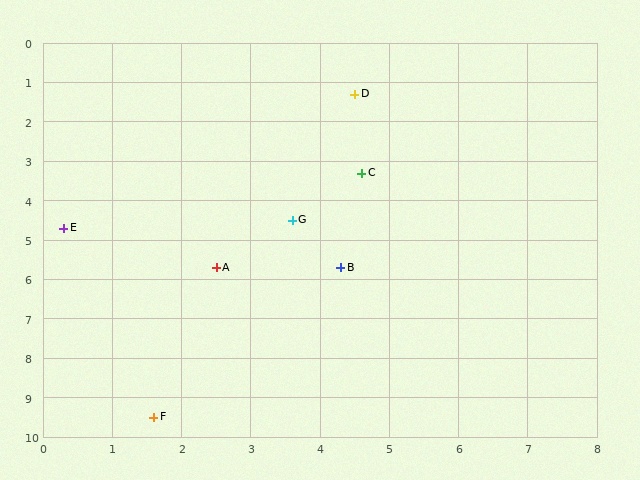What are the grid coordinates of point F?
Point F is at approximately (1.6, 9.5).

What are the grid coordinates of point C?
Point C is at approximately (4.6, 3.3).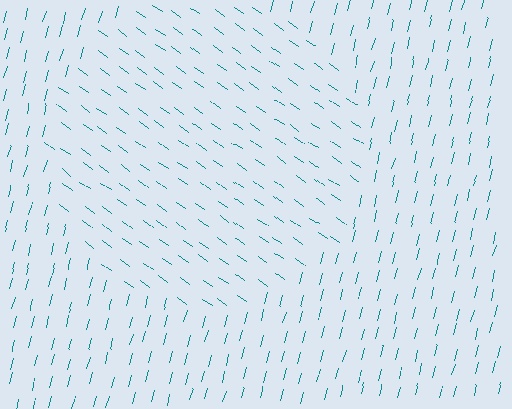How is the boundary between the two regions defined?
The boundary is defined purely by a change in line orientation (approximately 69 degrees difference). All lines are the same color and thickness.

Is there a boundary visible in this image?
Yes, there is a texture boundary formed by a change in line orientation.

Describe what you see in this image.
The image is filled with small teal line segments. A circle region in the image has lines oriented differently from the surrounding lines, creating a visible texture boundary.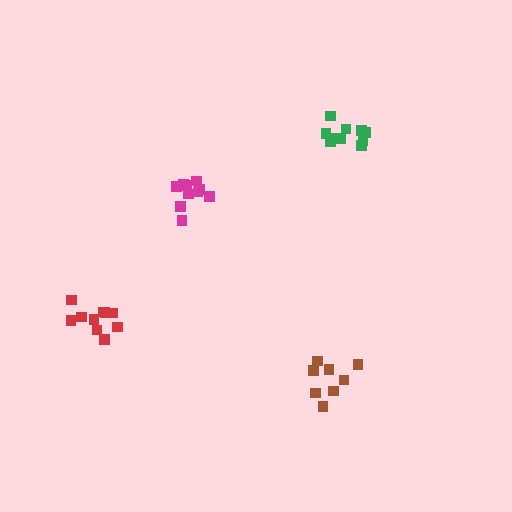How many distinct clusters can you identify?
There are 4 distinct clusters.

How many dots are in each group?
Group 1: 8 dots, Group 2: 10 dots, Group 3: 10 dots, Group 4: 11 dots (39 total).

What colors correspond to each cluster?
The clusters are colored: brown, green, magenta, red.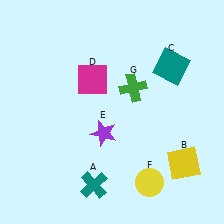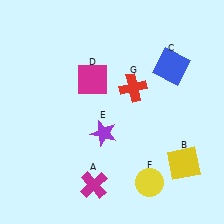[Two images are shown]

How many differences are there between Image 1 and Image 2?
There are 3 differences between the two images.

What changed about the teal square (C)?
In Image 1, C is teal. In Image 2, it changed to blue.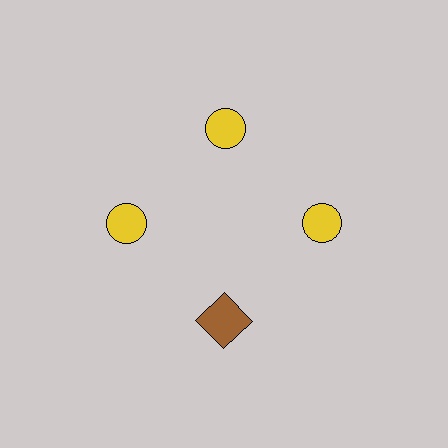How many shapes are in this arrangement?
There are 4 shapes arranged in a ring pattern.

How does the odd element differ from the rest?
It differs in both color (brown instead of yellow) and shape (square instead of circle).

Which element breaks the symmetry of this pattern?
The brown square at roughly the 6 o'clock position breaks the symmetry. All other shapes are yellow circles.